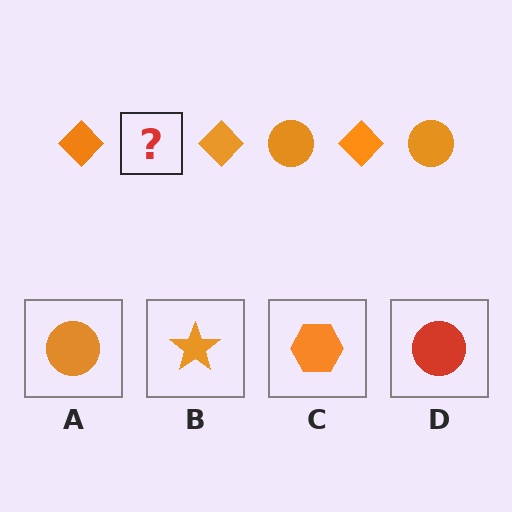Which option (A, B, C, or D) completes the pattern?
A.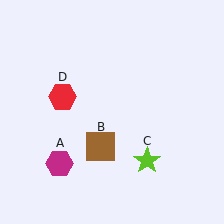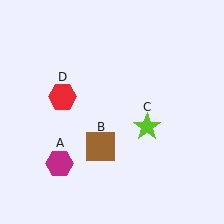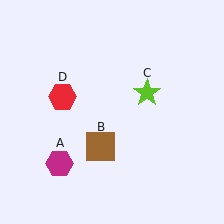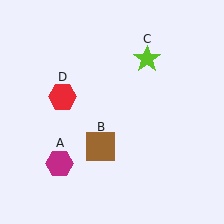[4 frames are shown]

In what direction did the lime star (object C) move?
The lime star (object C) moved up.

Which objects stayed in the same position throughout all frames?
Magenta hexagon (object A) and brown square (object B) and red hexagon (object D) remained stationary.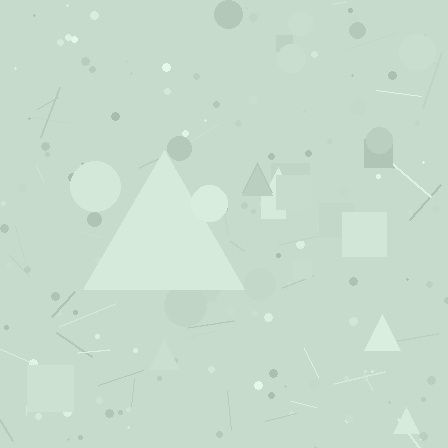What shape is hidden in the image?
A triangle is hidden in the image.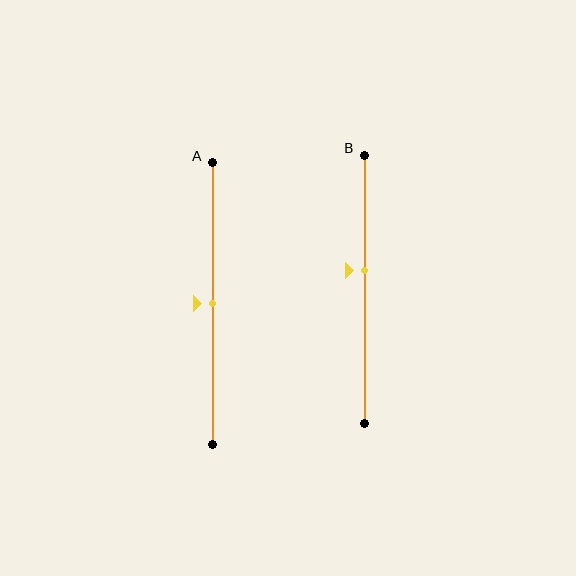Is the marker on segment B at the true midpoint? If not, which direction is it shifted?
No, the marker on segment B is shifted upward by about 7% of the segment length.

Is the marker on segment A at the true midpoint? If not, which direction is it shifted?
Yes, the marker on segment A is at the true midpoint.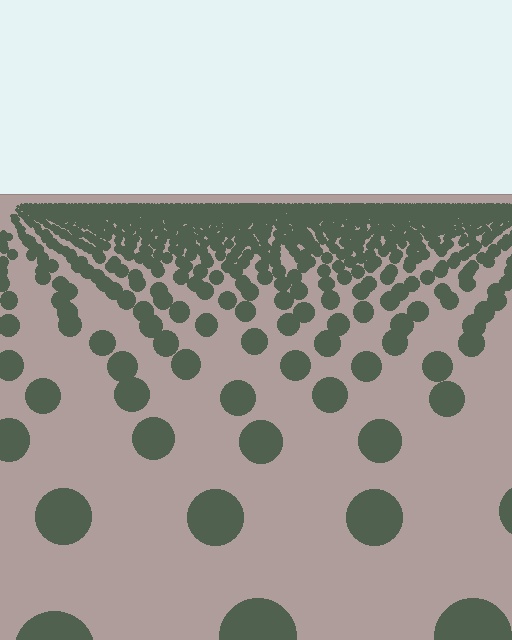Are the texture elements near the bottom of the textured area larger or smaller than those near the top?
Larger. Near the bottom, elements are closer to the viewer and appear at a bigger on-screen size.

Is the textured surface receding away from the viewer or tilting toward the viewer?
The surface is receding away from the viewer. Texture elements get smaller and denser toward the top.